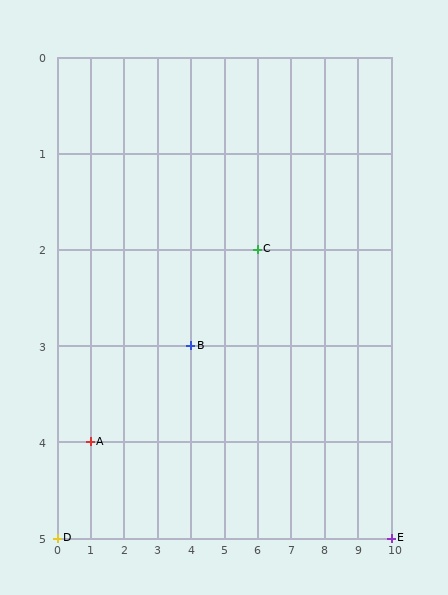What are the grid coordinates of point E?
Point E is at grid coordinates (10, 5).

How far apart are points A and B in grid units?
Points A and B are 3 columns and 1 row apart (about 3.2 grid units diagonally).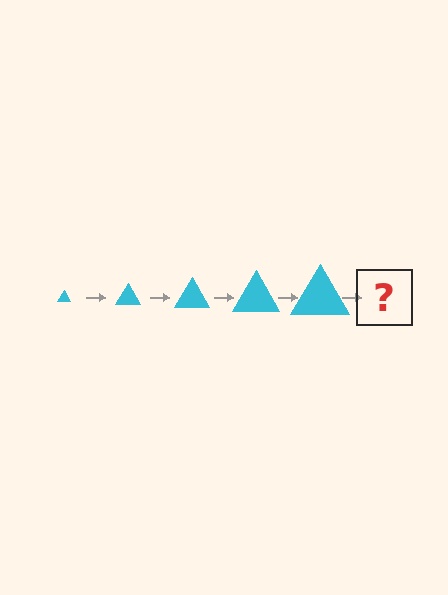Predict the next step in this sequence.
The next step is a cyan triangle, larger than the previous one.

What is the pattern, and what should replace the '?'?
The pattern is that the triangle gets progressively larger each step. The '?' should be a cyan triangle, larger than the previous one.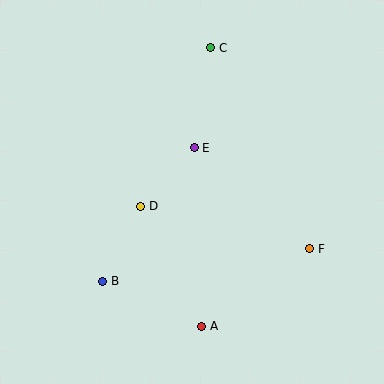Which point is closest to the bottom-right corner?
Point F is closest to the bottom-right corner.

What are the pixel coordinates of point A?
Point A is at (202, 326).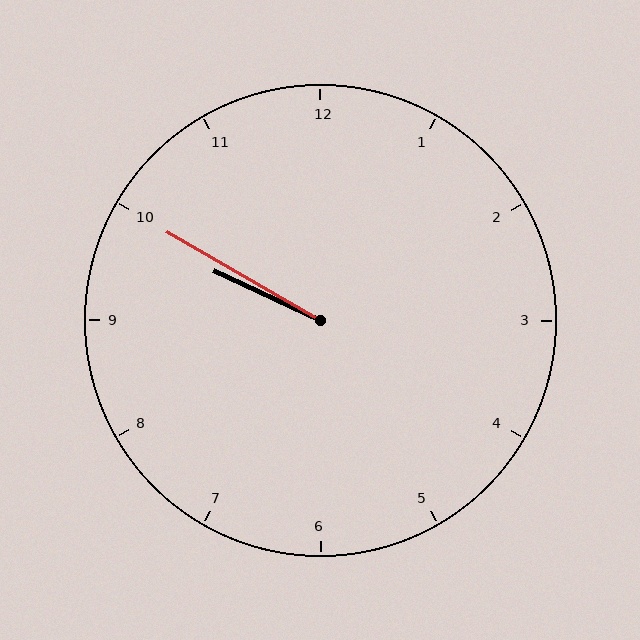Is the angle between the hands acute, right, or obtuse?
It is acute.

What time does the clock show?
9:50.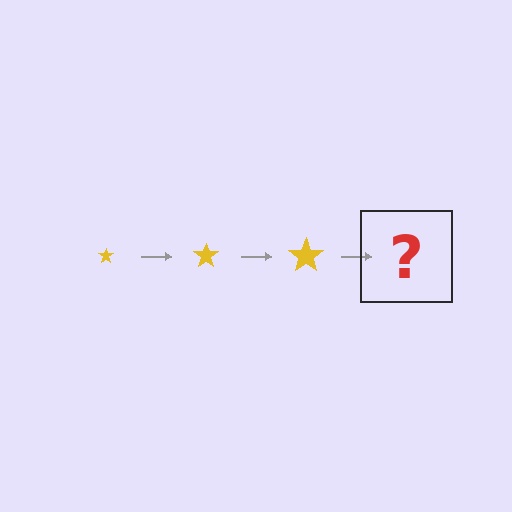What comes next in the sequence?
The next element should be a yellow star, larger than the previous one.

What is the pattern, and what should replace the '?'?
The pattern is that the star gets progressively larger each step. The '?' should be a yellow star, larger than the previous one.